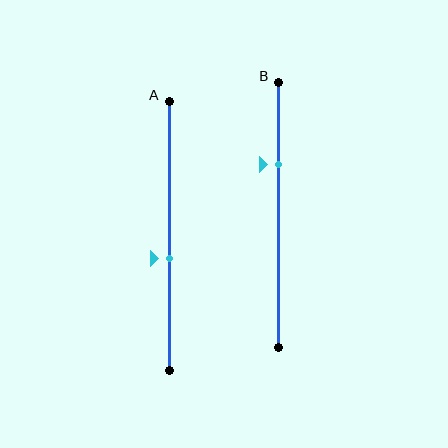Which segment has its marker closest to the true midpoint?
Segment A has its marker closest to the true midpoint.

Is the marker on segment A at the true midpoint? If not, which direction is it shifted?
No, the marker on segment A is shifted downward by about 8% of the segment length.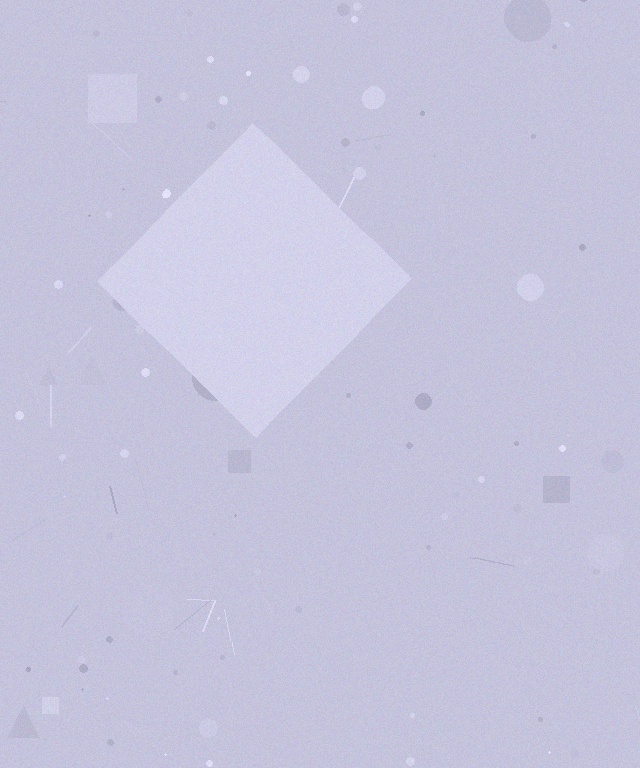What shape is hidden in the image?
A diamond is hidden in the image.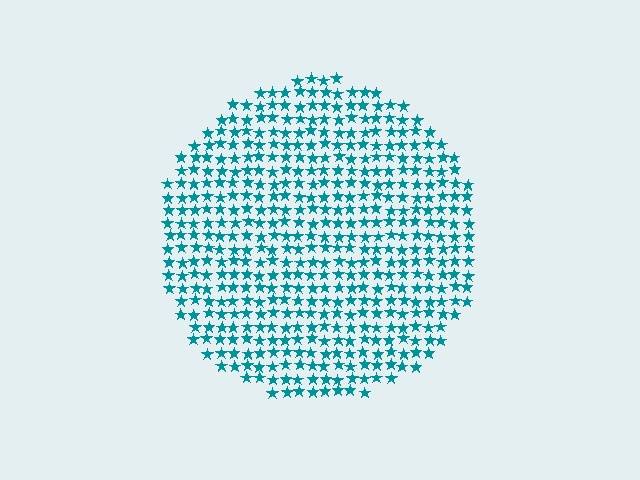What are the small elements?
The small elements are stars.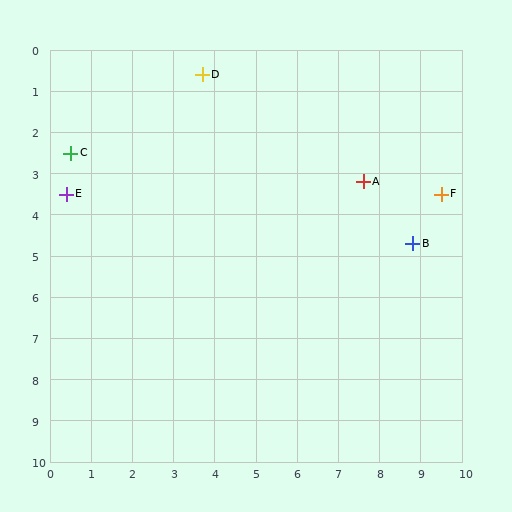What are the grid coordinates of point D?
Point D is at approximately (3.7, 0.6).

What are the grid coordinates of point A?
Point A is at approximately (7.6, 3.2).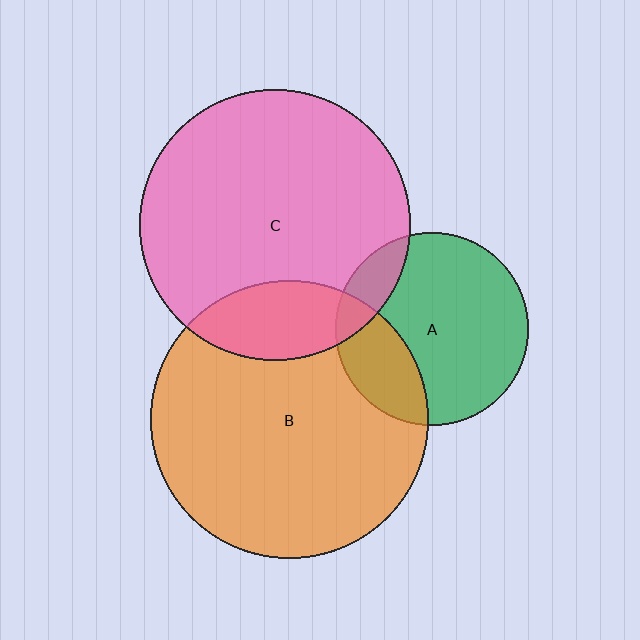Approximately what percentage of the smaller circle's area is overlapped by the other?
Approximately 15%.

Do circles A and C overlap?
Yes.